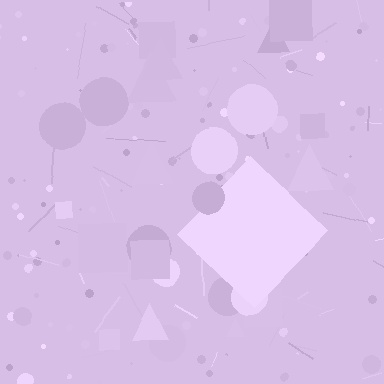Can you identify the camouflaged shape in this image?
The camouflaged shape is a diamond.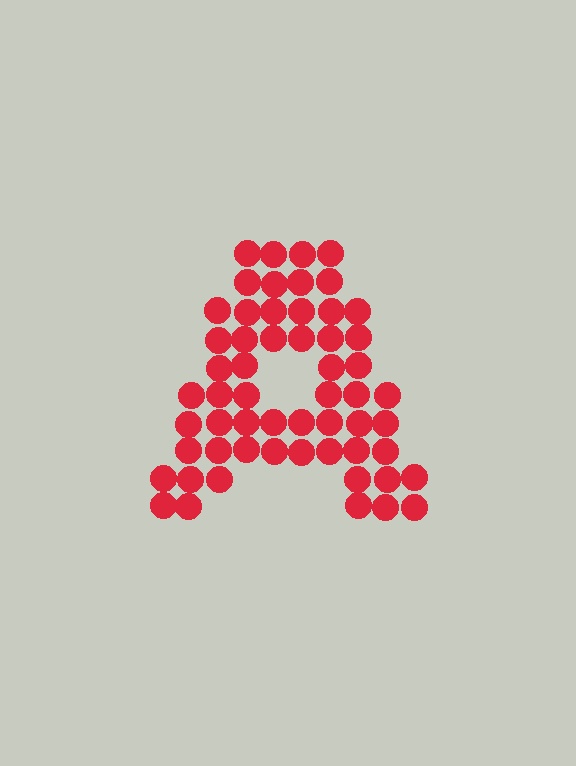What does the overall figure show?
The overall figure shows the letter A.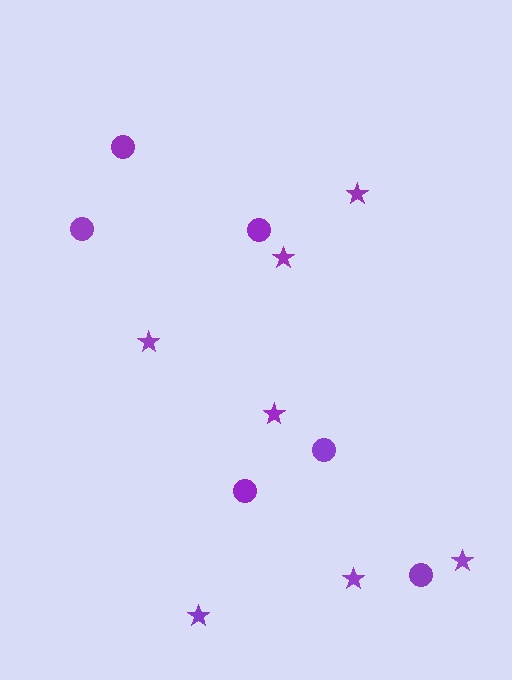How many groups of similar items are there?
There are 2 groups: one group of circles (6) and one group of stars (7).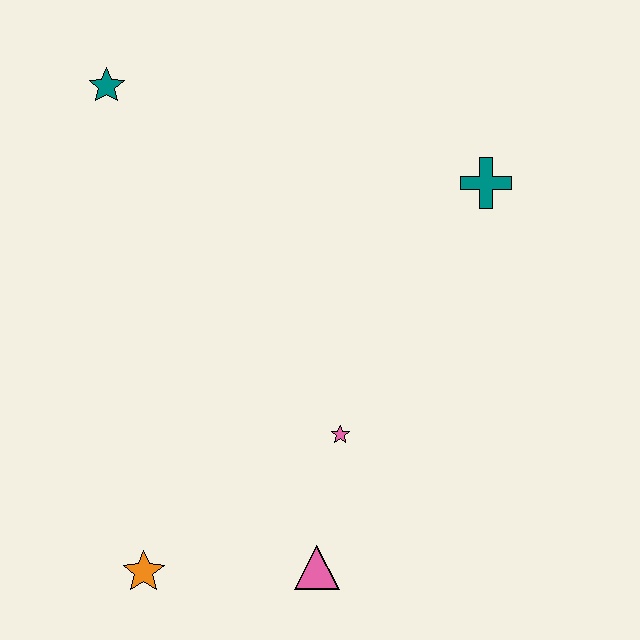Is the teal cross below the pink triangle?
No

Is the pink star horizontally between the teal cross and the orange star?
Yes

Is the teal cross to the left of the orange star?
No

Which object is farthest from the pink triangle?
The teal star is farthest from the pink triangle.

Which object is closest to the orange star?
The pink triangle is closest to the orange star.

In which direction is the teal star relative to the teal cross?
The teal star is to the left of the teal cross.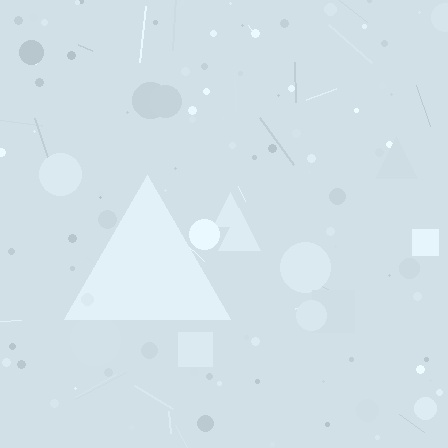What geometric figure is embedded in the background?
A triangle is embedded in the background.